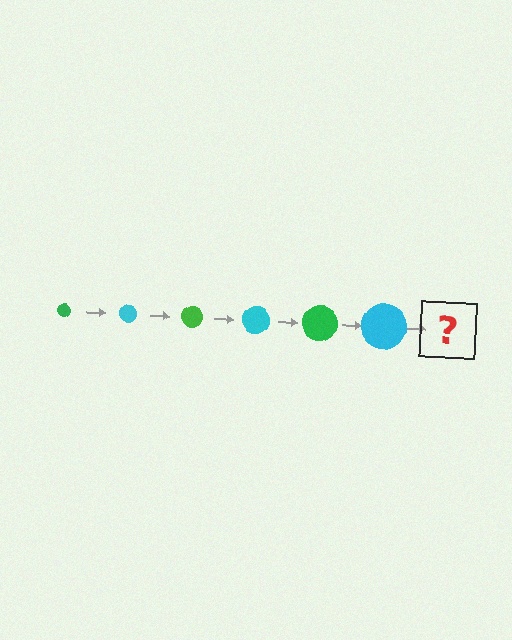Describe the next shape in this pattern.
It should be a green circle, larger than the previous one.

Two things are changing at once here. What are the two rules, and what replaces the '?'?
The two rules are that the circle grows larger each step and the color cycles through green and cyan. The '?' should be a green circle, larger than the previous one.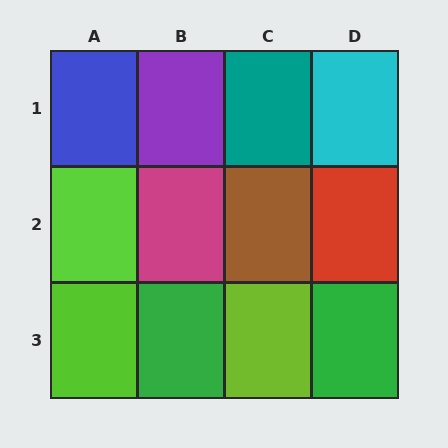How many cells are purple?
1 cell is purple.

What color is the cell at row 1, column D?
Cyan.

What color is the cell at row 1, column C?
Teal.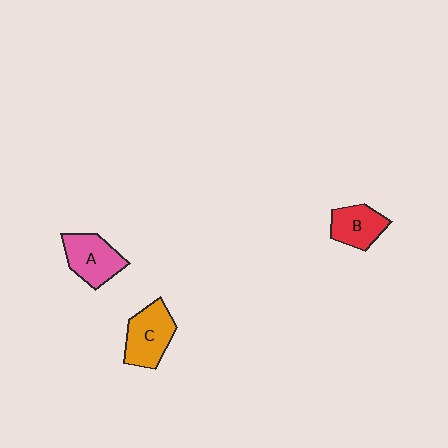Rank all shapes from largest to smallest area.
From largest to smallest: C (orange), A (pink), B (red).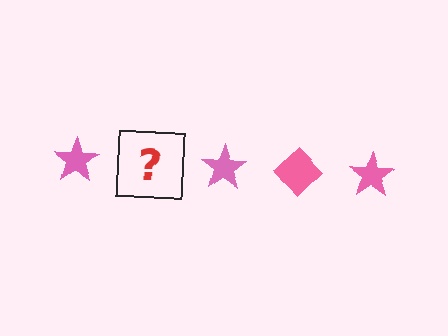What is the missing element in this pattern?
The missing element is a pink diamond.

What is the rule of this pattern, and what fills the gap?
The rule is that the pattern cycles through star, diamond shapes in pink. The gap should be filled with a pink diamond.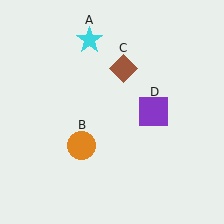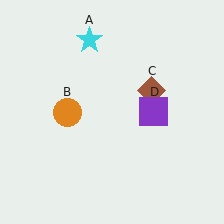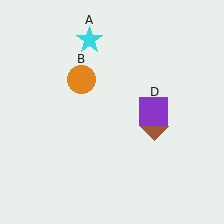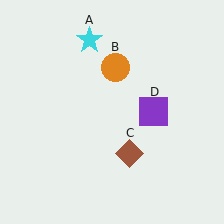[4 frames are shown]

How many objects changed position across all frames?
2 objects changed position: orange circle (object B), brown diamond (object C).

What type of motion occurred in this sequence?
The orange circle (object B), brown diamond (object C) rotated clockwise around the center of the scene.